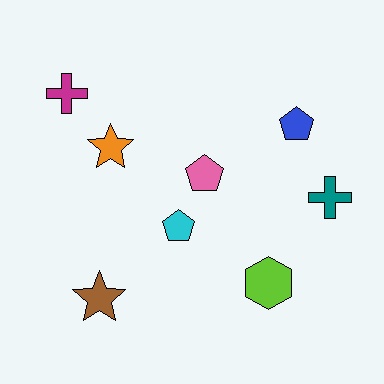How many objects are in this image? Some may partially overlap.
There are 8 objects.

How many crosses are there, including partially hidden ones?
There are 2 crosses.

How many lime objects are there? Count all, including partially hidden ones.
There is 1 lime object.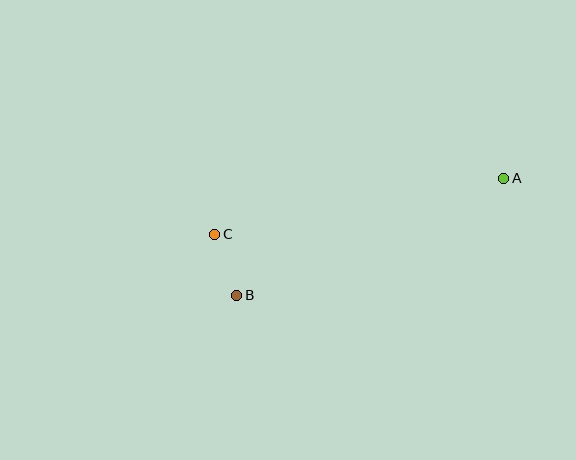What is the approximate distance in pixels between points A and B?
The distance between A and B is approximately 291 pixels.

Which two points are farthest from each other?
Points A and C are farthest from each other.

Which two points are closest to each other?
Points B and C are closest to each other.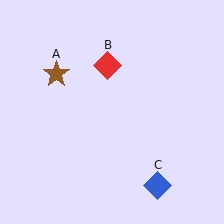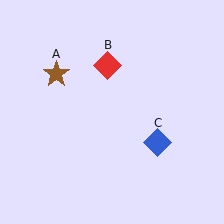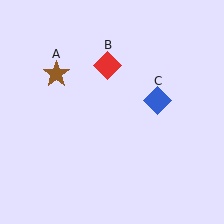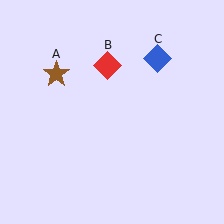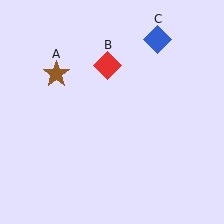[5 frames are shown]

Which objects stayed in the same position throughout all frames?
Brown star (object A) and red diamond (object B) remained stationary.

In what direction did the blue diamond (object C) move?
The blue diamond (object C) moved up.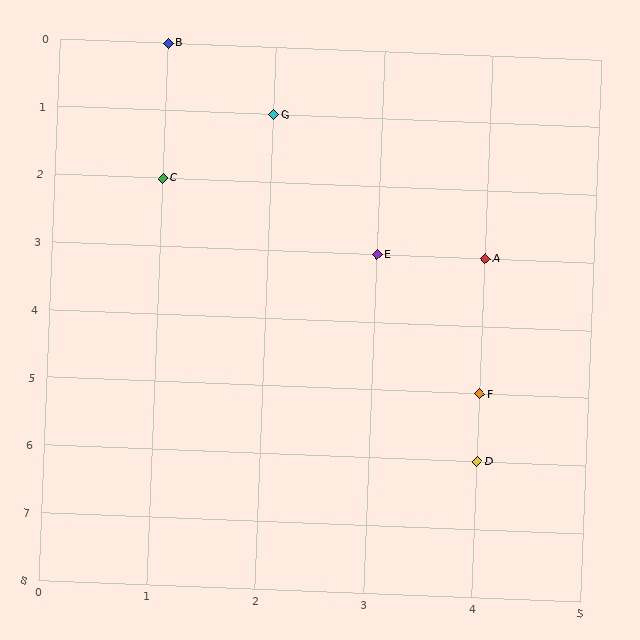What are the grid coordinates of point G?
Point G is at grid coordinates (2, 1).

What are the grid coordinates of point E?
Point E is at grid coordinates (3, 3).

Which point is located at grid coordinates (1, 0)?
Point B is at (1, 0).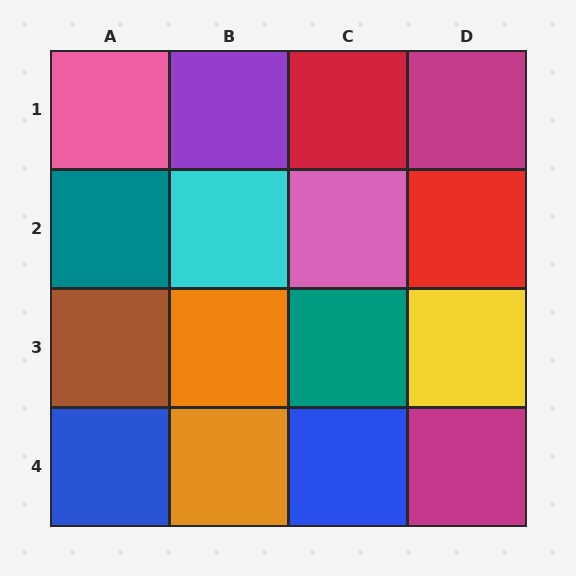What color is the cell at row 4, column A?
Blue.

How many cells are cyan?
1 cell is cyan.